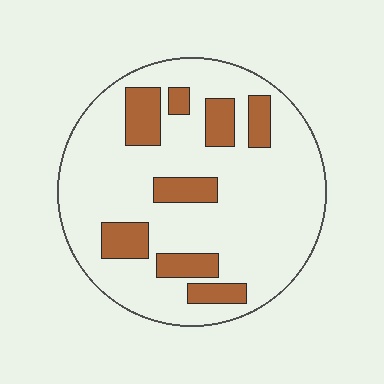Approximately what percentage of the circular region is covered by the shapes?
Approximately 20%.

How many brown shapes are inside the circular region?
8.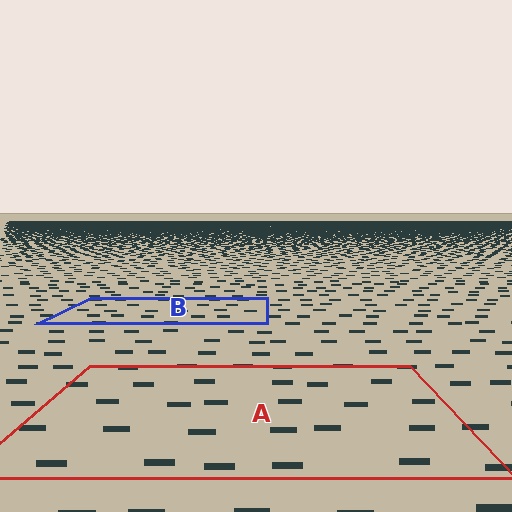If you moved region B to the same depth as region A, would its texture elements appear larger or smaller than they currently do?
They would appear larger. At a closer depth, the same texture elements are projected at a bigger on-screen size.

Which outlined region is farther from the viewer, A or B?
Region B is farther from the viewer — the texture elements inside it appear smaller and more densely packed.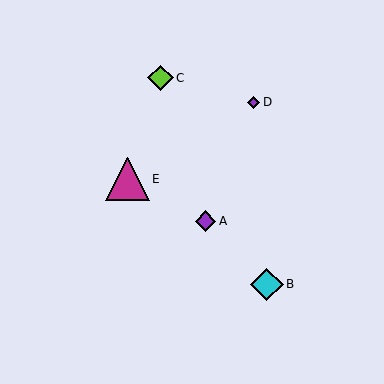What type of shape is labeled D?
Shape D is a purple diamond.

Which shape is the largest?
The magenta triangle (labeled E) is the largest.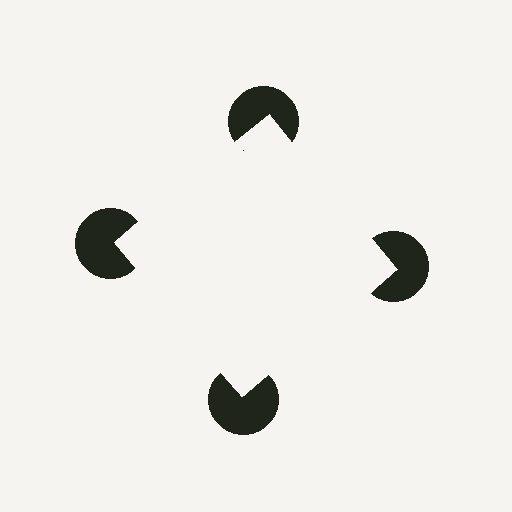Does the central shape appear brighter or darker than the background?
It typically appears slightly brighter than the background, even though no actual brightness change is drawn.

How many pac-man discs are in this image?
There are 4 — one at each vertex of the illusory square.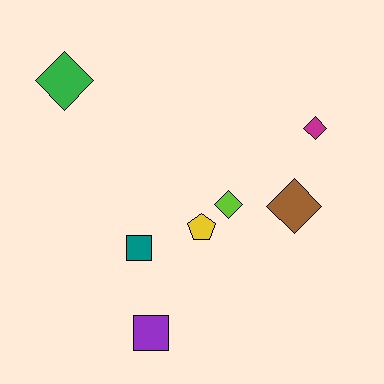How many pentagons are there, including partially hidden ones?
There is 1 pentagon.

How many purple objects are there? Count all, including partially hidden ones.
There is 1 purple object.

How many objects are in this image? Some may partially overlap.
There are 7 objects.